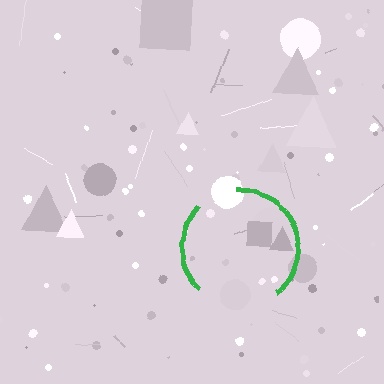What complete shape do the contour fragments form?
The contour fragments form a circle.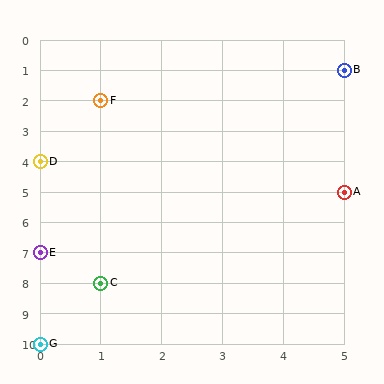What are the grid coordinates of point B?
Point B is at grid coordinates (5, 1).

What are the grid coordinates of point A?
Point A is at grid coordinates (5, 5).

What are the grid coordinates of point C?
Point C is at grid coordinates (1, 8).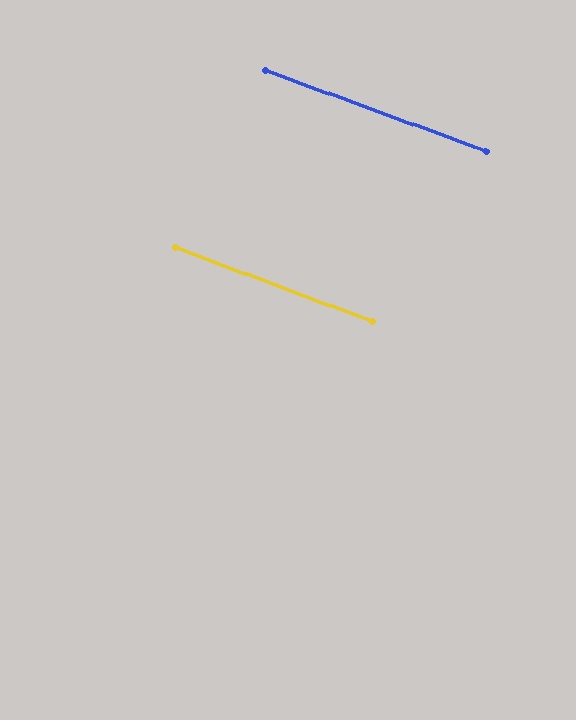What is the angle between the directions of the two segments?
Approximately 1 degree.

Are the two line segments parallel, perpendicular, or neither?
Parallel — their directions differ by only 0.6°.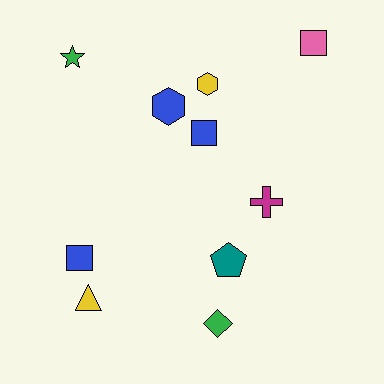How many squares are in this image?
There are 3 squares.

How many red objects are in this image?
There are no red objects.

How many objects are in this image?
There are 10 objects.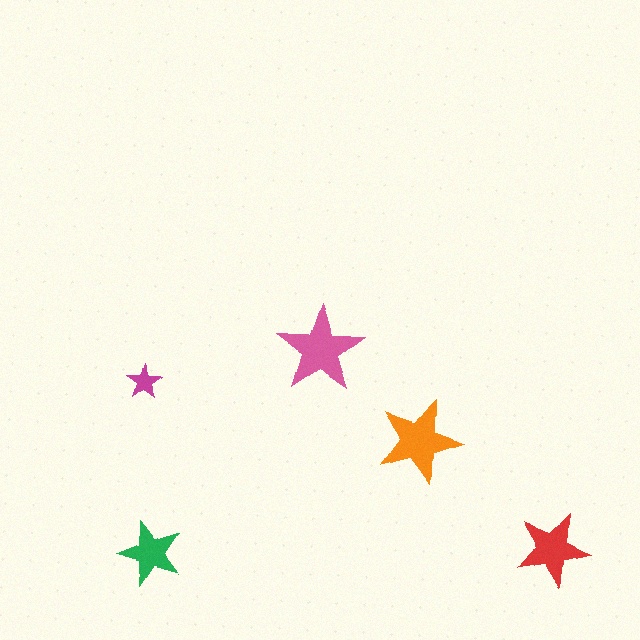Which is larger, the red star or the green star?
The red one.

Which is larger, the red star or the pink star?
The pink one.